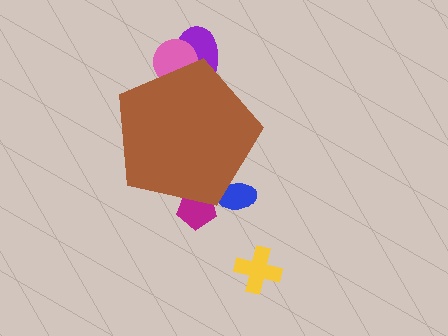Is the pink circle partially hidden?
Yes, the pink circle is partially hidden behind the brown pentagon.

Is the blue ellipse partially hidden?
Yes, the blue ellipse is partially hidden behind the brown pentagon.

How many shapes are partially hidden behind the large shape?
4 shapes are partially hidden.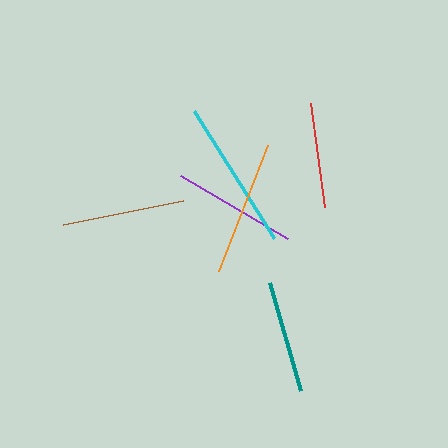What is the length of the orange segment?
The orange segment is approximately 135 pixels long.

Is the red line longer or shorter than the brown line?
The brown line is longer than the red line.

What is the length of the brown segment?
The brown segment is approximately 122 pixels long.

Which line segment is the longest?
The cyan line is the longest at approximately 150 pixels.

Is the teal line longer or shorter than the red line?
The teal line is longer than the red line.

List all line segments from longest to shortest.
From longest to shortest: cyan, orange, purple, brown, teal, red.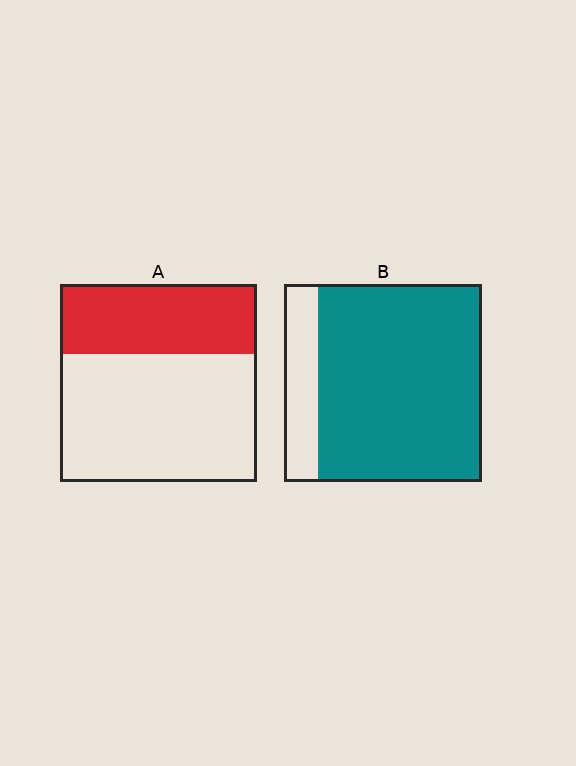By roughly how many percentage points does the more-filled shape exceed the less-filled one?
By roughly 45 percentage points (B over A).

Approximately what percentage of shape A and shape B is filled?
A is approximately 35% and B is approximately 85%.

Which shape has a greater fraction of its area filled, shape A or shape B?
Shape B.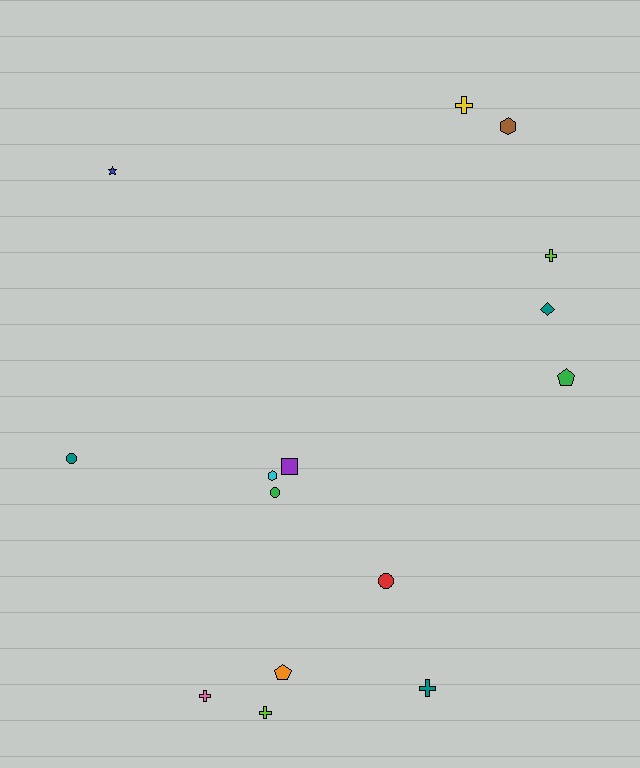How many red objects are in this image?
There is 1 red object.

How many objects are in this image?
There are 15 objects.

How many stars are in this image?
There is 1 star.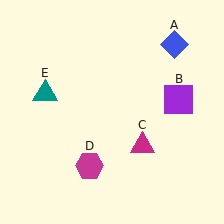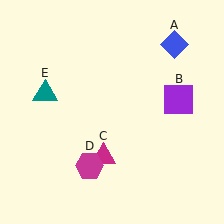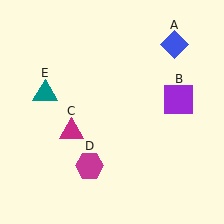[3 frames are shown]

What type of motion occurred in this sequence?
The magenta triangle (object C) rotated clockwise around the center of the scene.